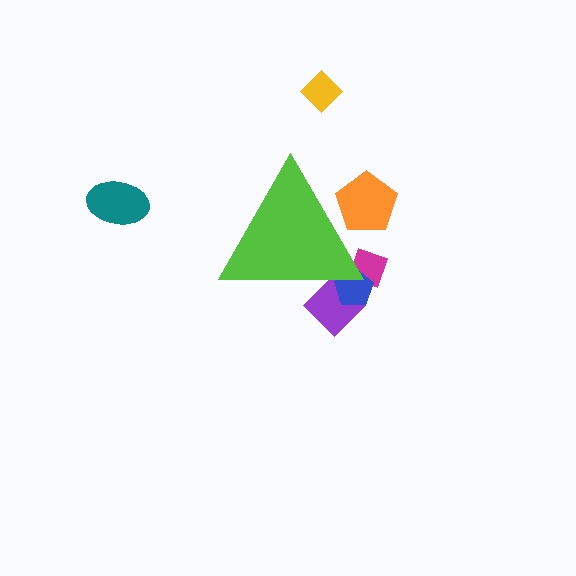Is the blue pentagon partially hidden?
Yes, the blue pentagon is partially hidden behind the lime triangle.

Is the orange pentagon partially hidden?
Yes, the orange pentagon is partially hidden behind the lime triangle.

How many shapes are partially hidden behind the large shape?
4 shapes are partially hidden.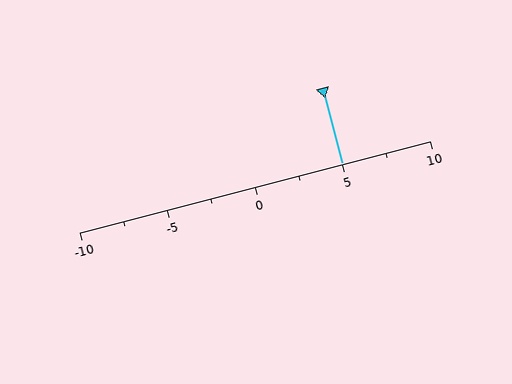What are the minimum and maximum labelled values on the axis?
The axis runs from -10 to 10.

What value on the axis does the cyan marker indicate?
The marker indicates approximately 5.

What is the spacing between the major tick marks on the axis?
The major ticks are spaced 5 apart.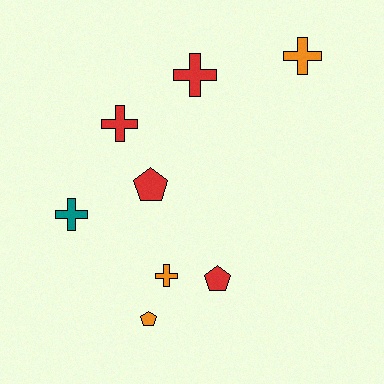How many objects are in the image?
There are 8 objects.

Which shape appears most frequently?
Cross, with 5 objects.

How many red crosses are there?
There are 2 red crosses.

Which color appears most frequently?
Red, with 4 objects.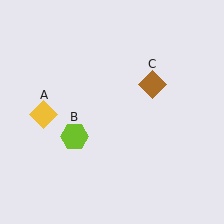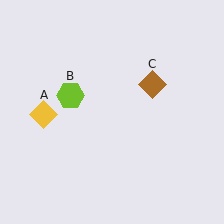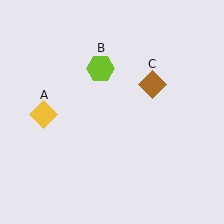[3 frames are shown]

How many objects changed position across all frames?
1 object changed position: lime hexagon (object B).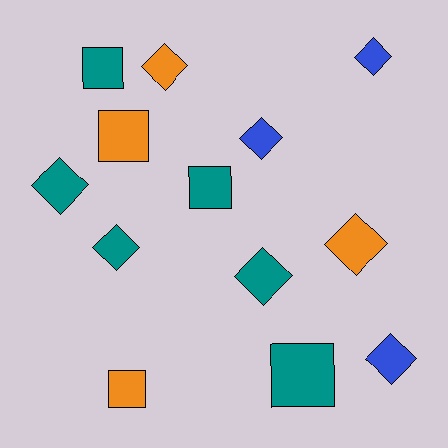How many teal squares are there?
There are 3 teal squares.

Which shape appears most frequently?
Diamond, with 8 objects.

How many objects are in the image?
There are 13 objects.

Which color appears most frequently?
Teal, with 6 objects.